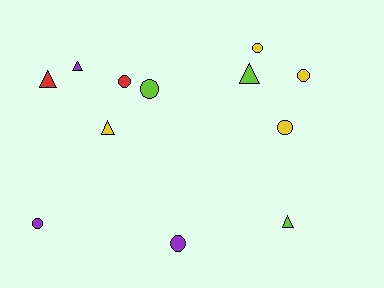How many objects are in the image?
There are 12 objects.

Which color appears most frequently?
Yellow, with 4 objects.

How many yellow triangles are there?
There is 1 yellow triangle.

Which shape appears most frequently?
Circle, with 7 objects.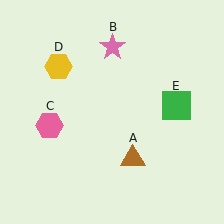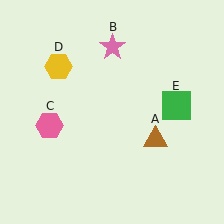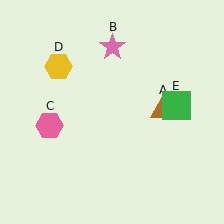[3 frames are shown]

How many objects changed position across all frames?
1 object changed position: brown triangle (object A).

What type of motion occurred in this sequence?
The brown triangle (object A) rotated counterclockwise around the center of the scene.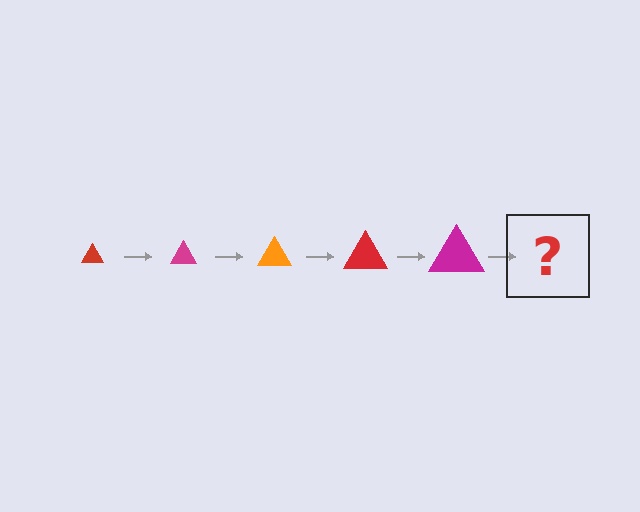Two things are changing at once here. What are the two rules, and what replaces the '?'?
The two rules are that the triangle grows larger each step and the color cycles through red, magenta, and orange. The '?' should be an orange triangle, larger than the previous one.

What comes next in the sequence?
The next element should be an orange triangle, larger than the previous one.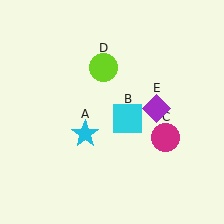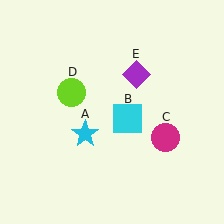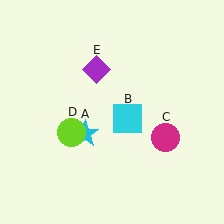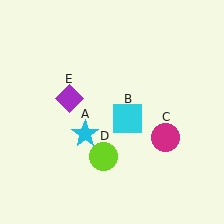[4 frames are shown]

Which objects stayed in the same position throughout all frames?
Cyan star (object A) and cyan square (object B) and magenta circle (object C) remained stationary.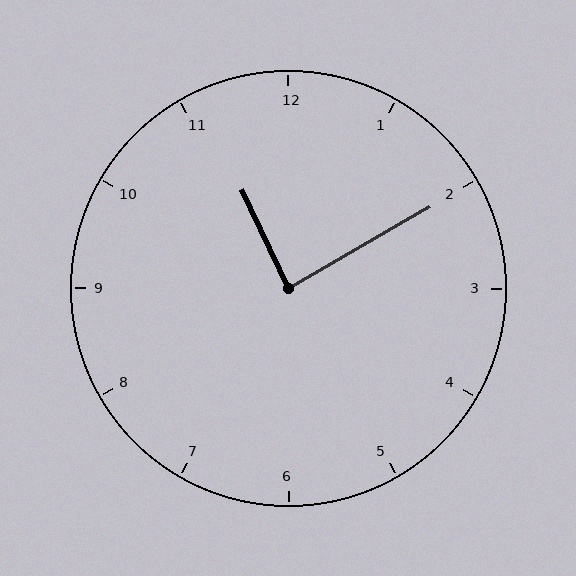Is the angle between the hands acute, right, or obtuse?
It is right.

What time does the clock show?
11:10.